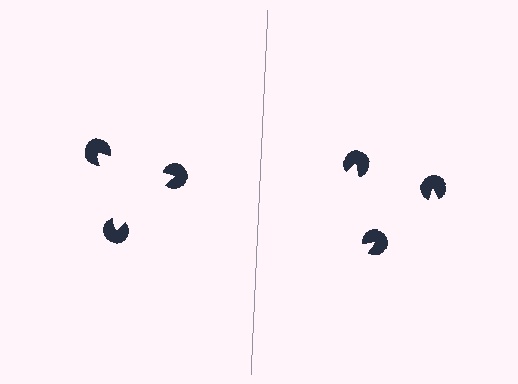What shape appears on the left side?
An illusory triangle.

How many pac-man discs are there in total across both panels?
6 — 3 on each side.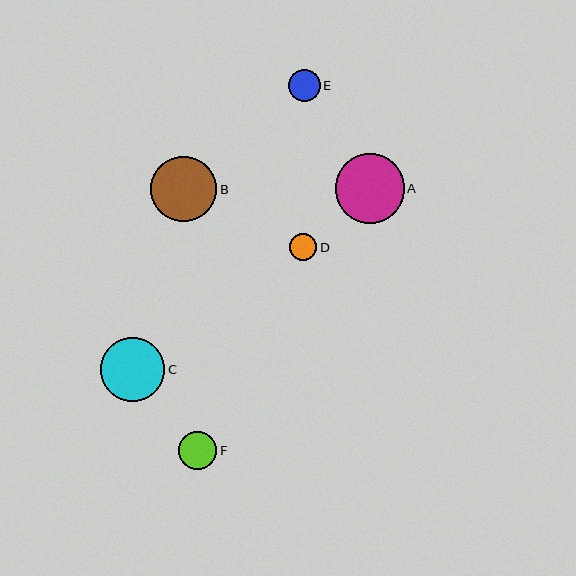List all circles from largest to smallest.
From largest to smallest: A, B, C, F, E, D.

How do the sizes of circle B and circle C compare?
Circle B and circle C are approximately the same size.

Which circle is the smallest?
Circle D is the smallest with a size of approximately 27 pixels.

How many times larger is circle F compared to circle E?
Circle F is approximately 1.2 times the size of circle E.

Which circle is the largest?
Circle A is the largest with a size of approximately 69 pixels.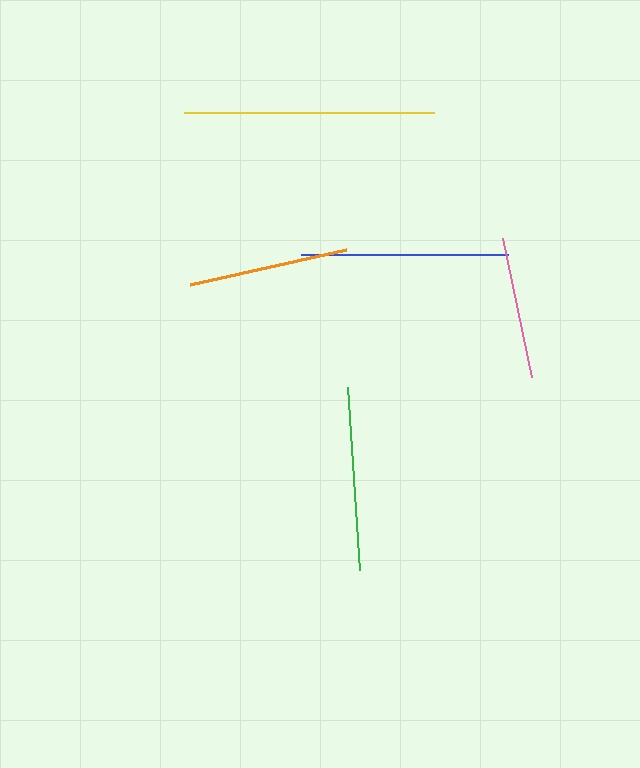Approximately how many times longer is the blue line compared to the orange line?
The blue line is approximately 1.3 times the length of the orange line.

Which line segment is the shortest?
The pink line is the shortest at approximately 143 pixels.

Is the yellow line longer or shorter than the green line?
The yellow line is longer than the green line.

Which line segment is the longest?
The yellow line is the longest at approximately 250 pixels.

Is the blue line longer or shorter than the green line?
The blue line is longer than the green line.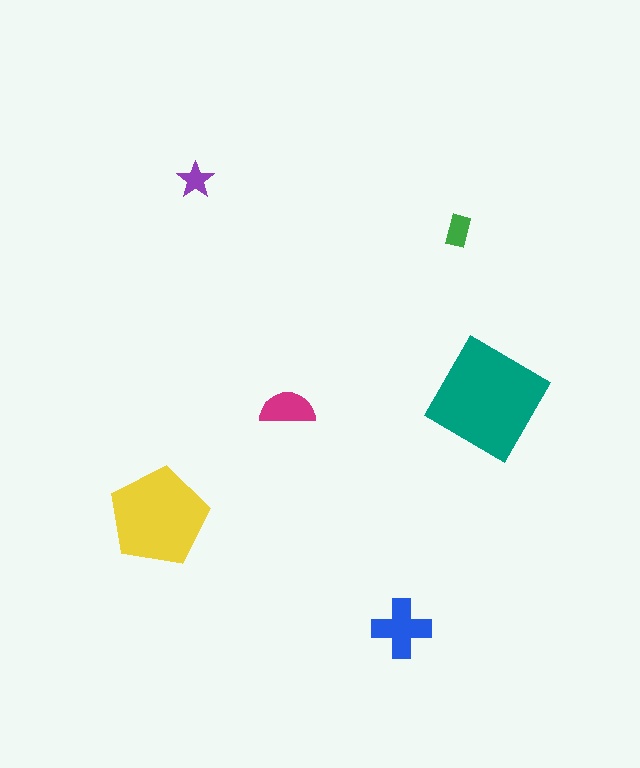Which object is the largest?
The teal diamond.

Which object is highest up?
The purple star is topmost.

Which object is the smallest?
The purple star.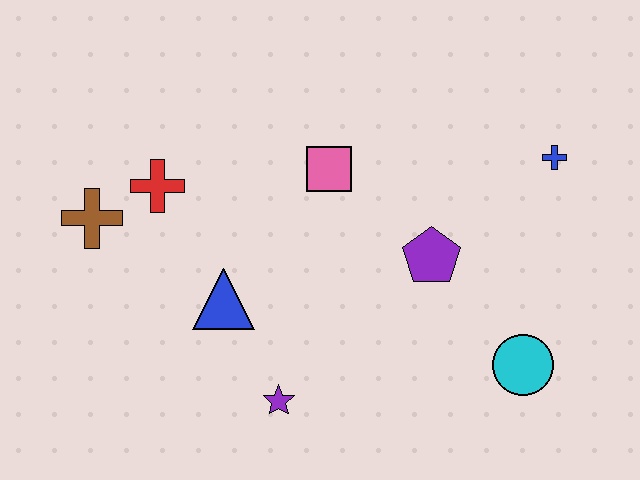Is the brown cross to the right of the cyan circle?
No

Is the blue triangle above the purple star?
Yes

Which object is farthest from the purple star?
The blue cross is farthest from the purple star.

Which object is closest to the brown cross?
The red cross is closest to the brown cross.